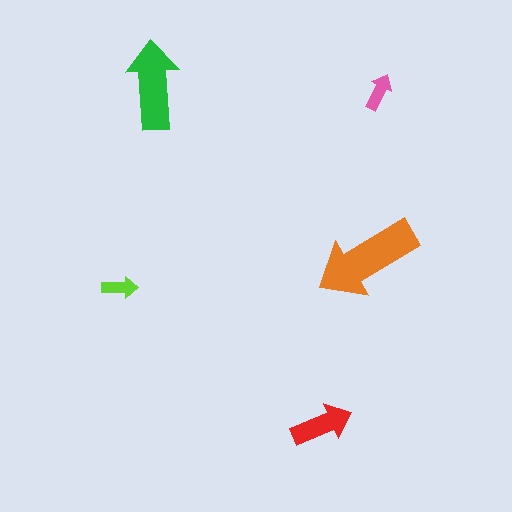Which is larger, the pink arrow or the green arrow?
The green one.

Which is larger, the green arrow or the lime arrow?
The green one.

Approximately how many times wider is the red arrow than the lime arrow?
About 1.5 times wider.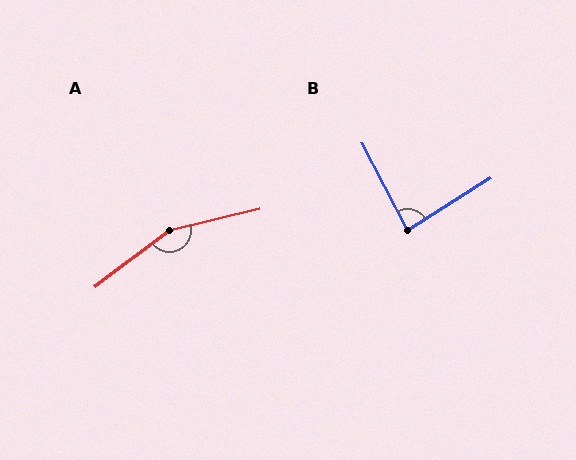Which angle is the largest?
A, at approximately 157 degrees.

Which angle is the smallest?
B, at approximately 85 degrees.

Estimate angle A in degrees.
Approximately 157 degrees.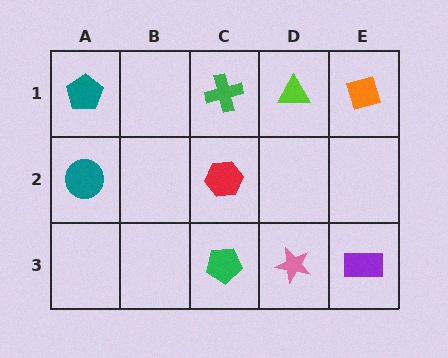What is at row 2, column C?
A red hexagon.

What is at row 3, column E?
A purple rectangle.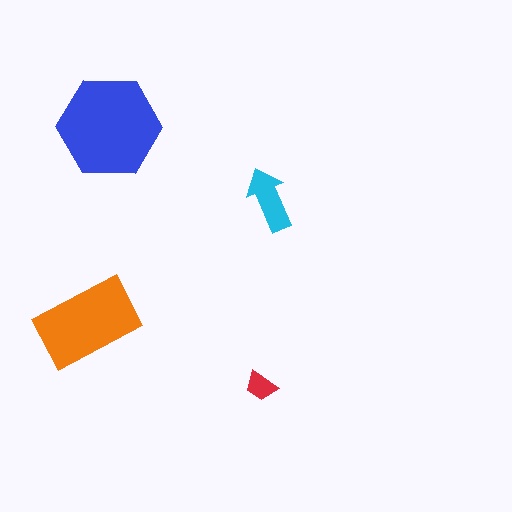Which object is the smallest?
The red trapezoid.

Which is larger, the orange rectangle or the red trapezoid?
The orange rectangle.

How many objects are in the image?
There are 4 objects in the image.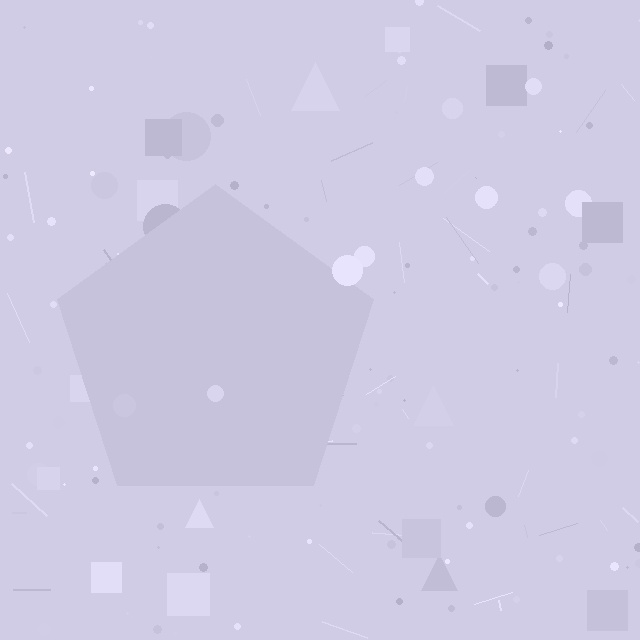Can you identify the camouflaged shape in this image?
The camouflaged shape is a pentagon.